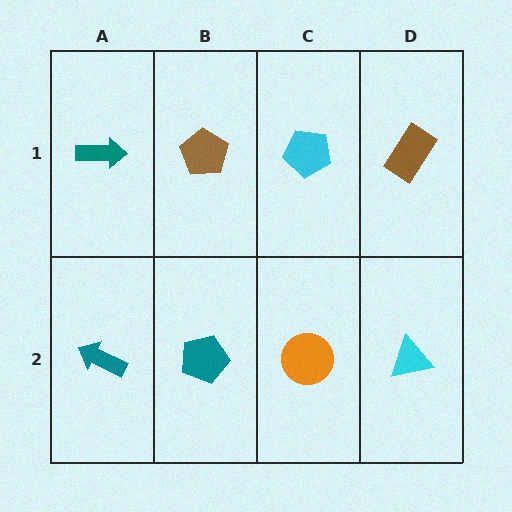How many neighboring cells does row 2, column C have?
3.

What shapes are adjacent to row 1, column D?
A cyan triangle (row 2, column D), a cyan pentagon (row 1, column C).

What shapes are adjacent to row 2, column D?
A brown rectangle (row 1, column D), an orange circle (row 2, column C).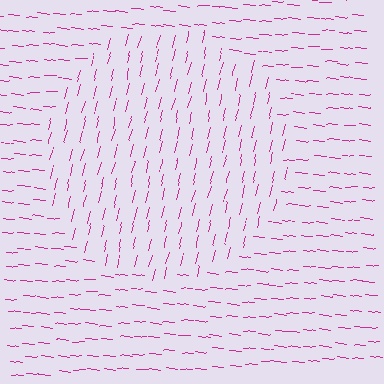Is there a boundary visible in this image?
Yes, there is a texture boundary formed by a change in line orientation.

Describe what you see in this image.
The image is filled with small magenta line segments. A circle region in the image has lines oriented differently from the surrounding lines, creating a visible texture boundary.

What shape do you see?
I see a circle.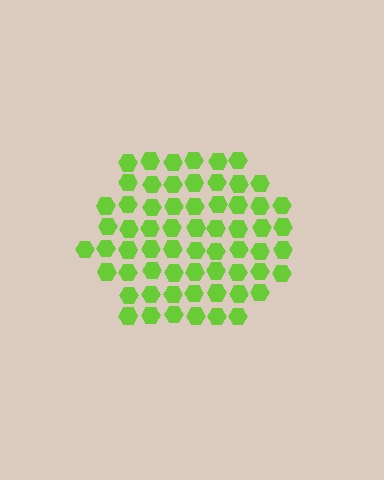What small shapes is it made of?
It is made of small hexagons.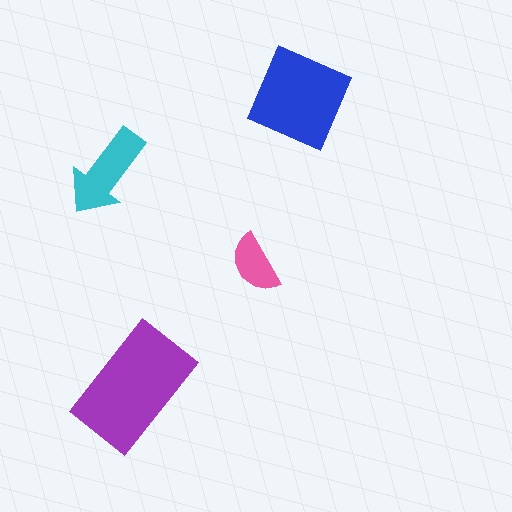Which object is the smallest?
The pink semicircle.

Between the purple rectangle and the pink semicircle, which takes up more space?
The purple rectangle.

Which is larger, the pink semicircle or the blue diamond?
The blue diamond.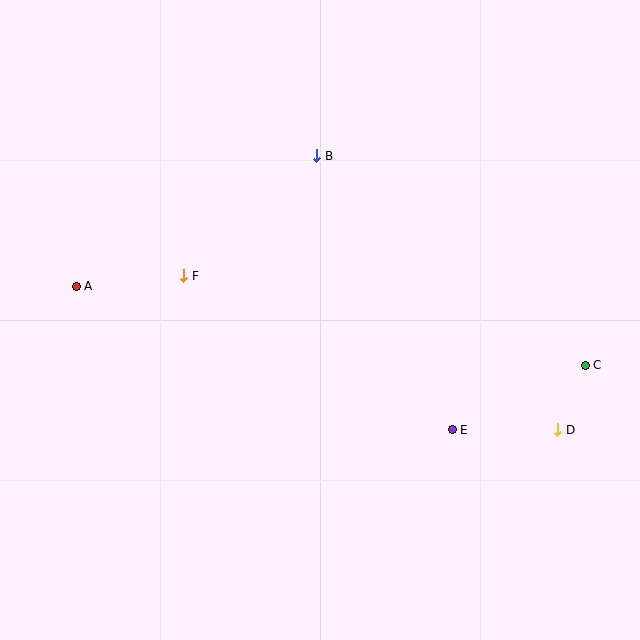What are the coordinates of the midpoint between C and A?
The midpoint between C and A is at (331, 326).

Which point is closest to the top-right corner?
Point B is closest to the top-right corner.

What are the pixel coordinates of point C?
Point C is at (585, 365).